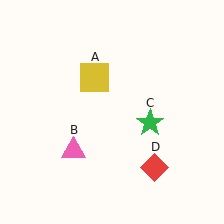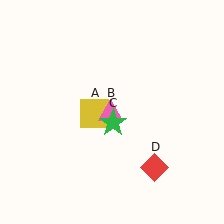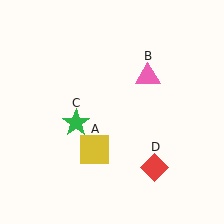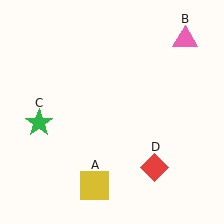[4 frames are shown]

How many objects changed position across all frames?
3 objects changed position: yellow square (object A), pink triangle (object B), green star (object C).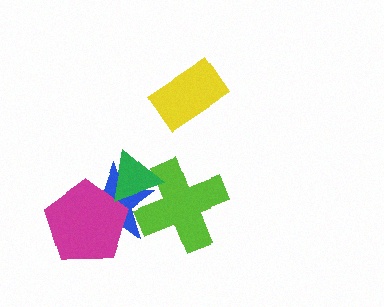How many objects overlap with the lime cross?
2 objects overlap with the lime cross.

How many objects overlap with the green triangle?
3 objects overlap with the green triangle.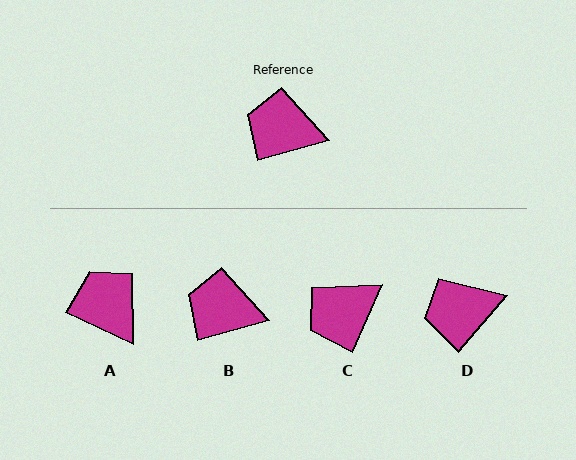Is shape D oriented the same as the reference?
No, it is off by about 33 degrees.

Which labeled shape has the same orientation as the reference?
B.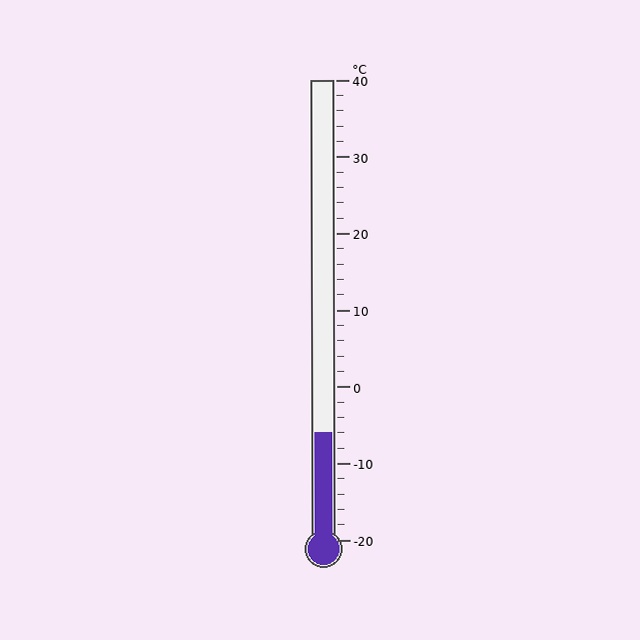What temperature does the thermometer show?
The thermometer shows approximately -6°C.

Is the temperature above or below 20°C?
The temperature is below 20°C.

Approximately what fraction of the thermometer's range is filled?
The thermometer is filled to approximately 25% of its range.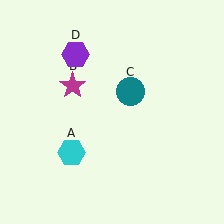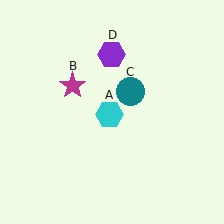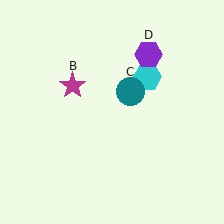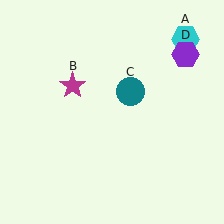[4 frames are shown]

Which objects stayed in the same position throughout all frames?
Magenta star (object B) and teal circle (object C) remained stationary.